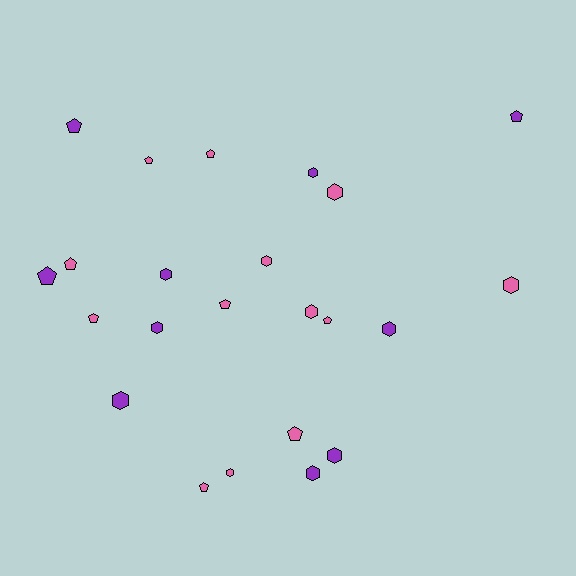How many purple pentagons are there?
There are 3 purple pentagons.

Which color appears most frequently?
Pink, with 13 objects.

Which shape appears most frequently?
Hexagon, with 12 objects.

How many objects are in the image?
There are 23 objects.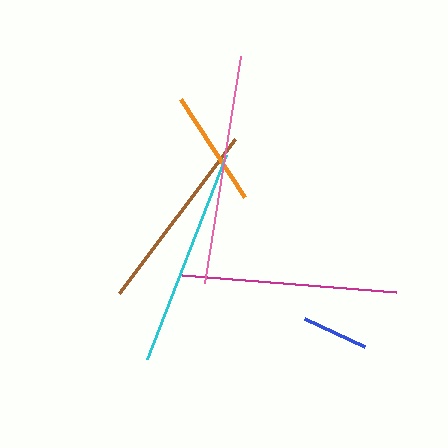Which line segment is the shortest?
The blue line is the shortest at approximately 66 pixels.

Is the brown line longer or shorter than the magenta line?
The magenta line is longer than the brown line.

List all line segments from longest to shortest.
From longest to shortest: pink, cyan, magenta, brown, orange, blue.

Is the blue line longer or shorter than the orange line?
The orange line is longer than the blue line.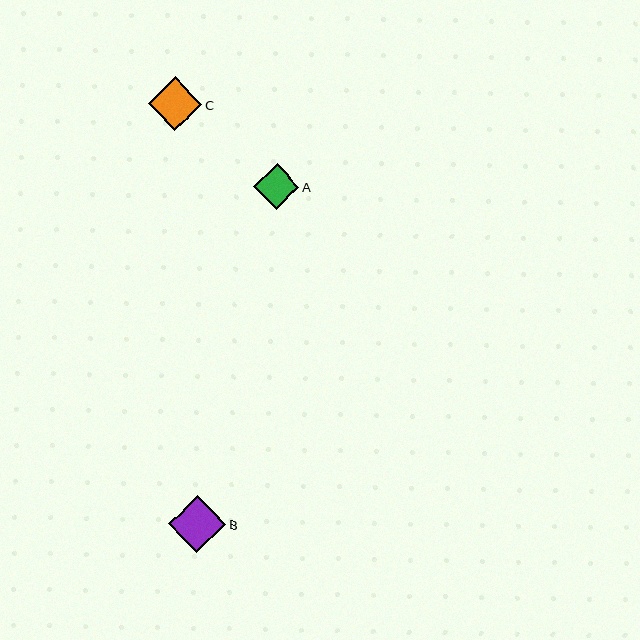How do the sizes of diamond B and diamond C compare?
Diamond B and diamond C are approximately the same size.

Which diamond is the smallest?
Diamond A is the smallest with a size of approximately 46 pixels.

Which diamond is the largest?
Diamond B is the largest with a size of approximately 57 pixels.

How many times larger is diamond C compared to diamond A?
Diamond C is approximately 1.2 times the size of diamond A.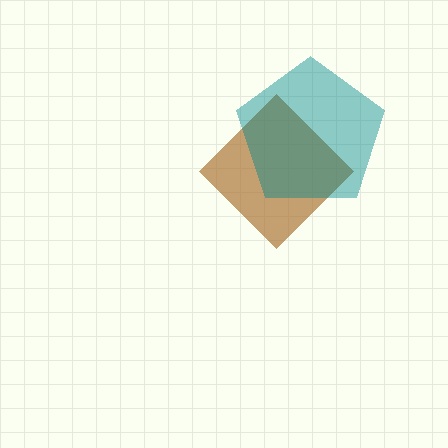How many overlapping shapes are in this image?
There are 2 overlapping shapes in the image.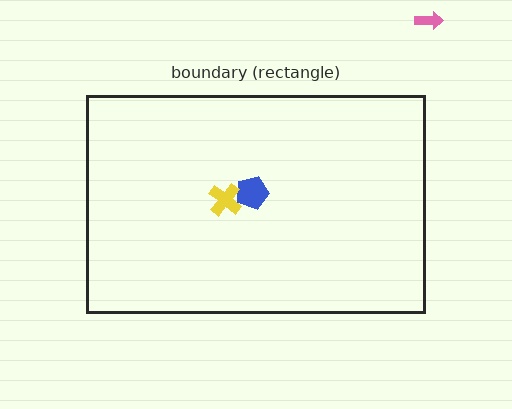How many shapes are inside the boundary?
2 inside, 1 outside.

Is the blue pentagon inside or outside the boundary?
Inside.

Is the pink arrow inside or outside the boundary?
Outside.